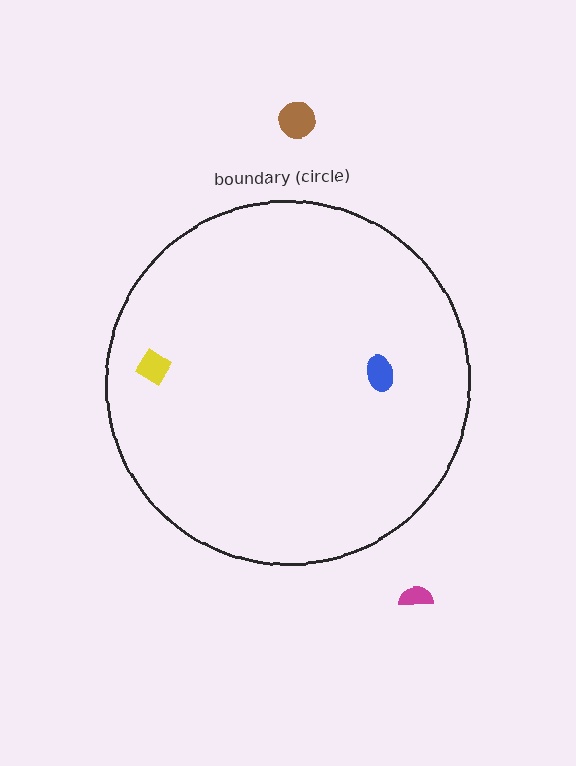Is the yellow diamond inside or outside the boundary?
Inside.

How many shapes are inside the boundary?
2 inside, 2 outside.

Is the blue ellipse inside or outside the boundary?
Inside.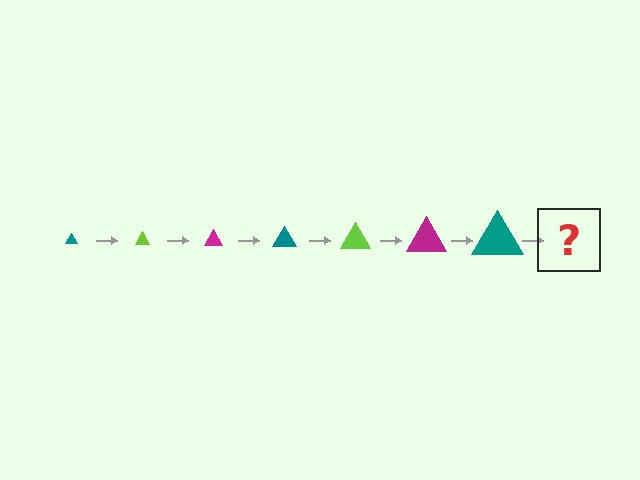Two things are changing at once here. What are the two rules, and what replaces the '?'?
The two rules are that the triangle grows larger each step and the color cycles through teal, lime, and magenta. The '?' should be a lime triangle, larger than the previous one.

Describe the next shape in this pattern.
It should be a lime triangle, larger than the previous one.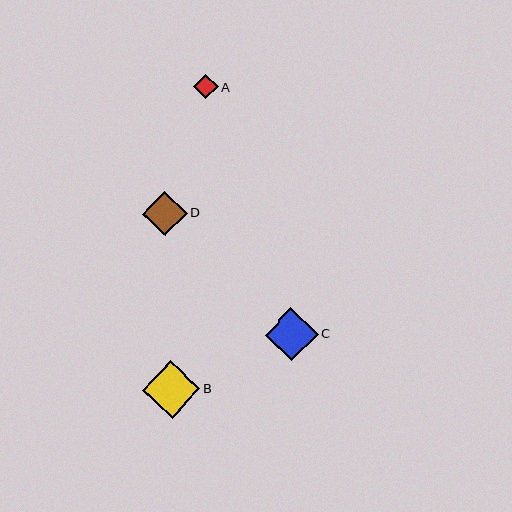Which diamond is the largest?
Diamond B is the largest with a size of approximately 58 pixels.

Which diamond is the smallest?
Diamond A is the smallest with a size of approximately 25 pixels.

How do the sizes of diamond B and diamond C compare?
Diamond B and diamond C are approximately the same size.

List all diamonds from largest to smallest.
From largest to smallest: B, C, D, A.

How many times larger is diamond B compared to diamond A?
Diamond B is approximately 2.3 times the size of diamond A.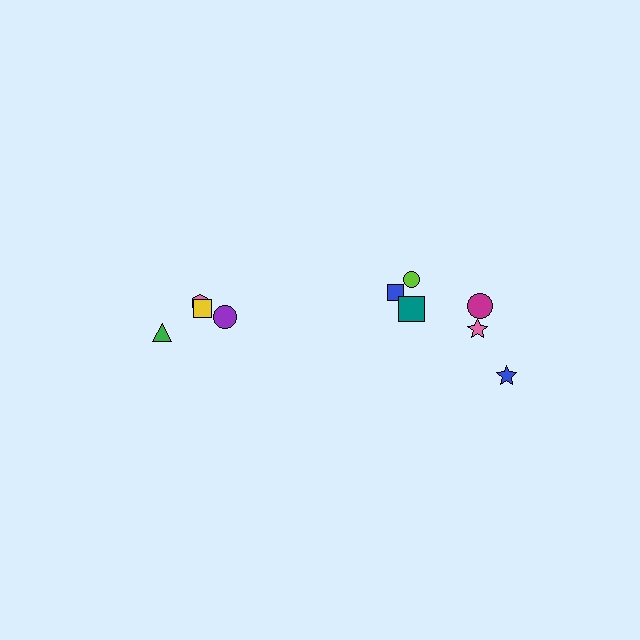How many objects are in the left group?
There are 4 objects.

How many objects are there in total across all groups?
There are 10 objects.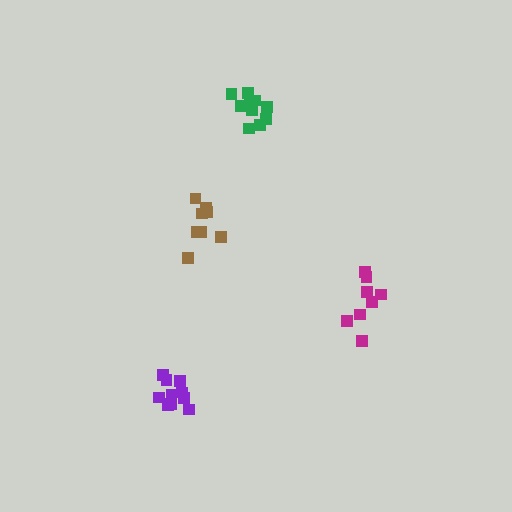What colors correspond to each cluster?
The clusters are colored: magenta, green, purple, brown.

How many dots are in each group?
Group 1: 8 dots, Group 2: 10 dots, Group 3: 10 dots, Group 4: 8 dots (36 total).